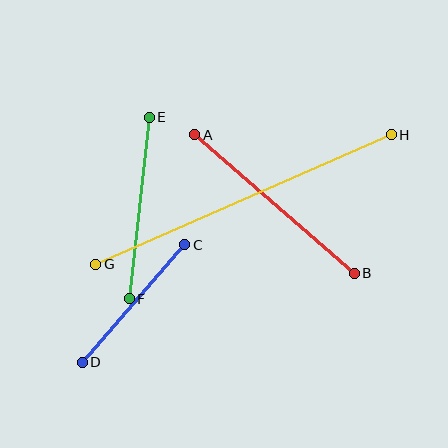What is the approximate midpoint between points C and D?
The midpoint is at approximately (133, 303) pixels.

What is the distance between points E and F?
The distance is approximately 182 pixels.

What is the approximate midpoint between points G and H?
The midpoint is at approximately (243, 199) pixels.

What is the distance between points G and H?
The distance is approximately 322 pixels.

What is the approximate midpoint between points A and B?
The midpoint is at approximately (275, 204) pixels.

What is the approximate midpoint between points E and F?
The midpoint is at approximately (139, 208) pixels.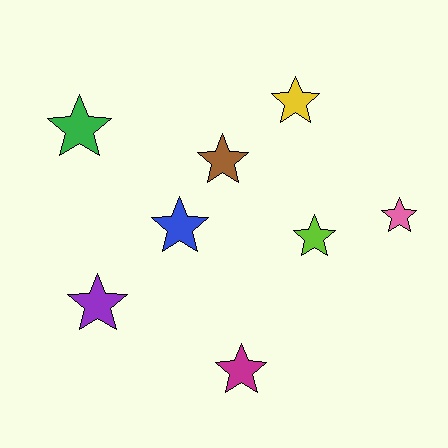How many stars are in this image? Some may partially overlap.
There are 8 stars.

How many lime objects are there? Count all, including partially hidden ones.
There is 1 lime object.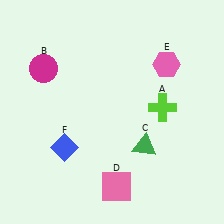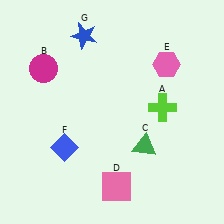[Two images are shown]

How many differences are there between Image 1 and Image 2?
There is 1 difference between the two images.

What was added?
A blue star (G) was added in Image 2.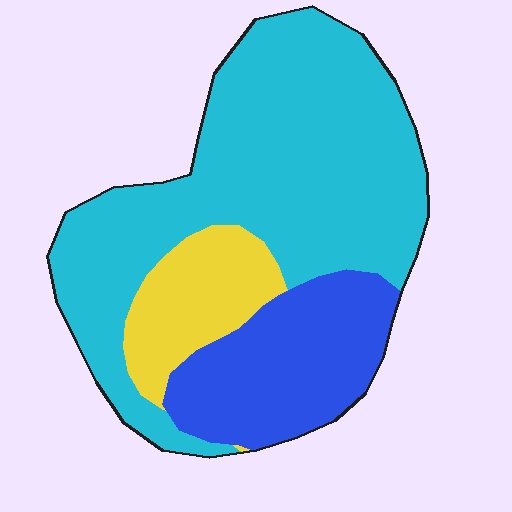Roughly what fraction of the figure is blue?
Blue takes up less than a quarter of the figure.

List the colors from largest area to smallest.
From largest to smallest: cyan, blue, yellow.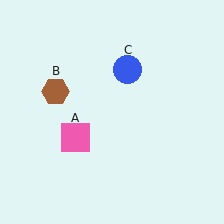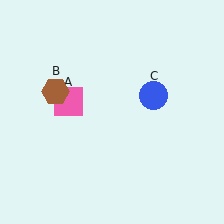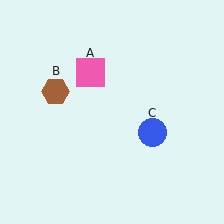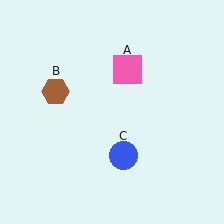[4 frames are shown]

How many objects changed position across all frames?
2 objects changed position: pink square (object A), blue circle (object C).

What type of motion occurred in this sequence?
The pink square (object A), blue circle (object C) rotated clockwise around the center of the scene.